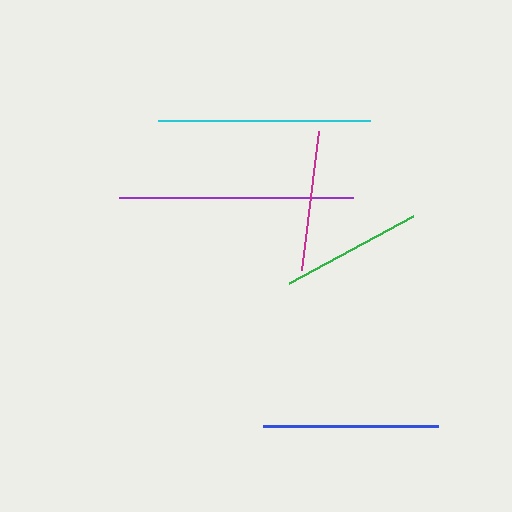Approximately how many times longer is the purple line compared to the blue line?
The purple line is approximately 1.3 times the length of the blue line.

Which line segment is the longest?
The purple line is the longest at approximately 235 pixels.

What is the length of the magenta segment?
The magenta segment is approximately 140 pixels long.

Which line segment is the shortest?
The magenta line is the shortest at approximately 140 pixels.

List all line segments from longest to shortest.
From longest to shortest: purple, cyan, blue, green, magenta.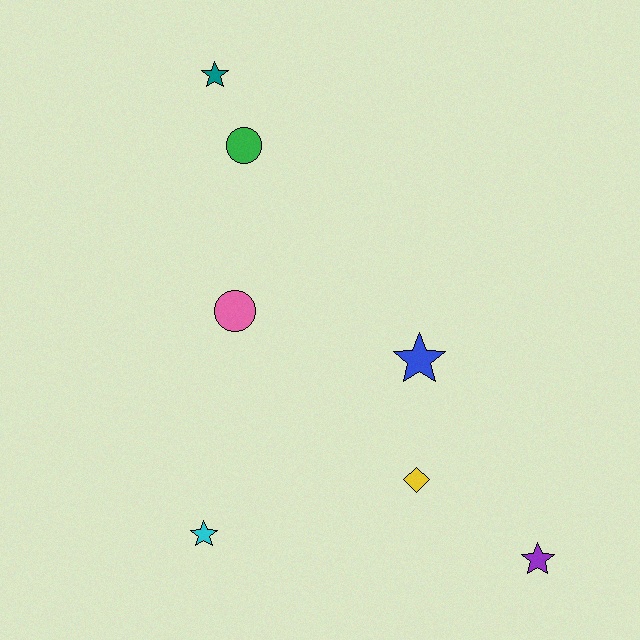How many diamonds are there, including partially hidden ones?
There is 1 diamond.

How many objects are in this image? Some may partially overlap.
There are 7 objects.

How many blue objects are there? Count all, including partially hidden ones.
There is 1 blue object.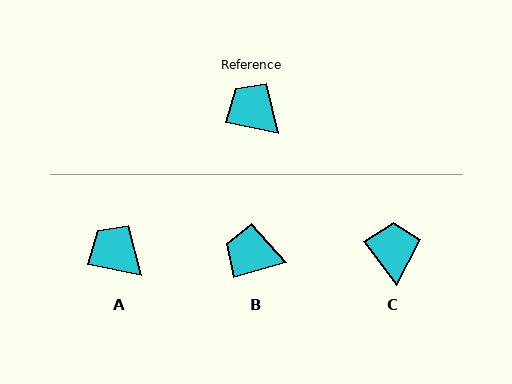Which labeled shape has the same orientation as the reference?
A.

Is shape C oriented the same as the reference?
No, it is off by about 42 degrees.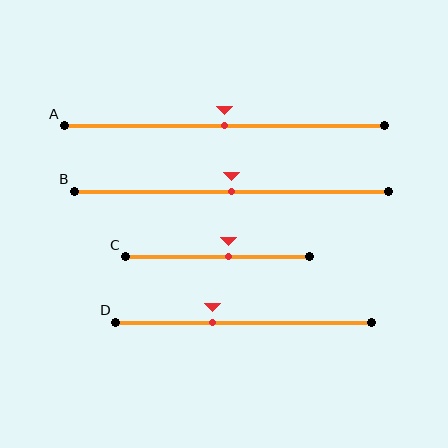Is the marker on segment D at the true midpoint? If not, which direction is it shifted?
No, the marker on segment D is shifted to the left by about 12% of the segment length.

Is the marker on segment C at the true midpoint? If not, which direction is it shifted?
No, the marker on segment C is shifted to the right by about 6% of the segment length.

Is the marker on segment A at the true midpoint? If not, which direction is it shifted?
Yes, the marker on segment A is at the true midpoint.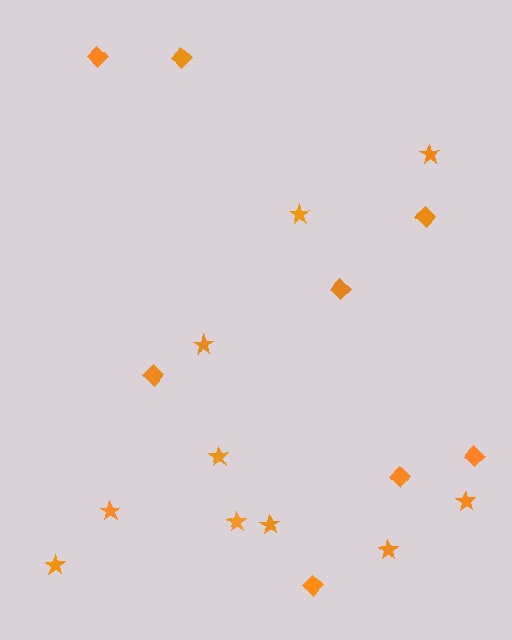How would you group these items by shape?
There are 2 groups: one group of stars (10) and one group of diamonds (8).